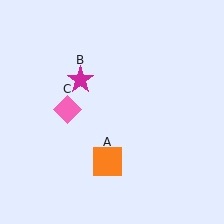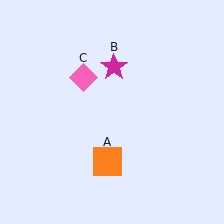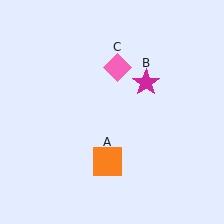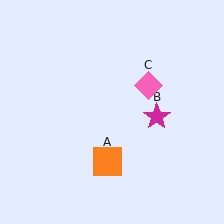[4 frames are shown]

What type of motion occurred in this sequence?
The magenta star (object B), pink diamond (object C) rotated clockwise around the center of the scene.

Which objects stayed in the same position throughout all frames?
Orange square (object A) remained stationary.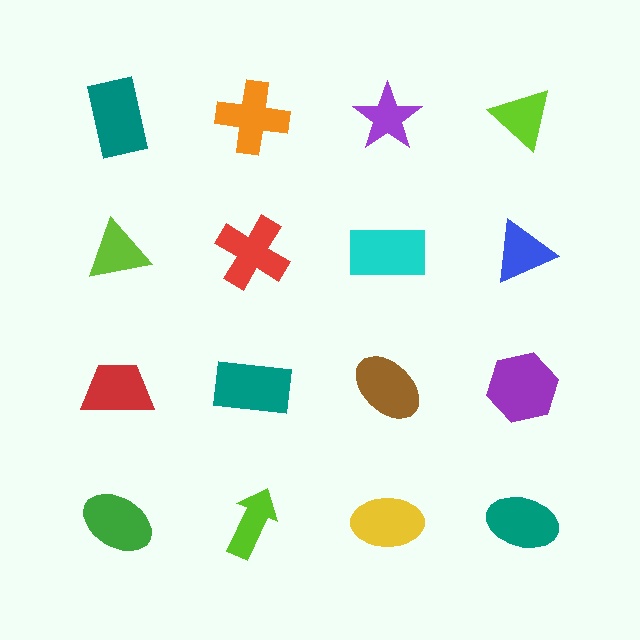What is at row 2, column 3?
A cyan rectangle.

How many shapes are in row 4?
4 shapes.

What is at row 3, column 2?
A teal rectangle.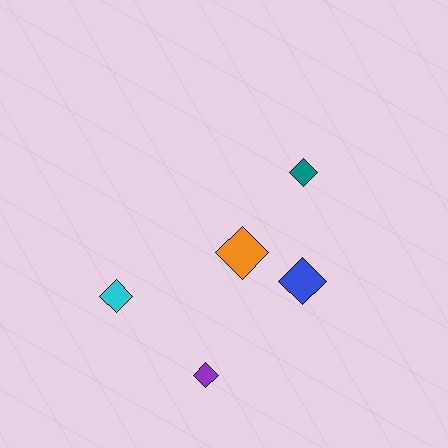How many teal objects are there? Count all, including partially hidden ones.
There is 1 teal object.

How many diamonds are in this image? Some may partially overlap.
There are 5 diamonds.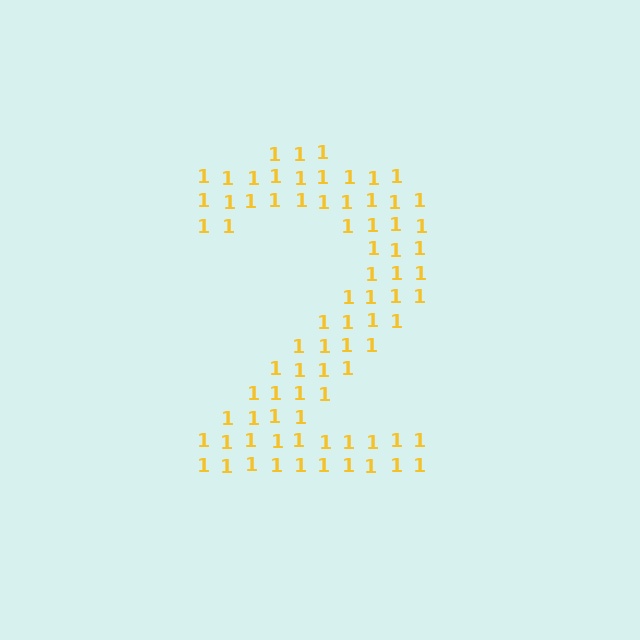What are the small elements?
The small elements are digit 1's.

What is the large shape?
The large shape is the digit 2.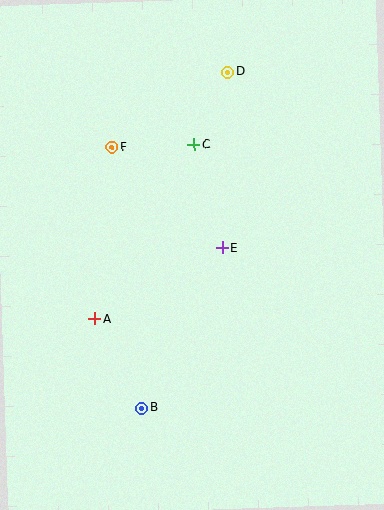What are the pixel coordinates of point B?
Point B is at (142, 408).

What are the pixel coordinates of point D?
Point D is at (228, 72).